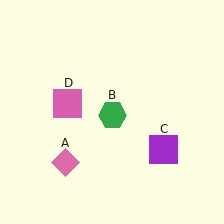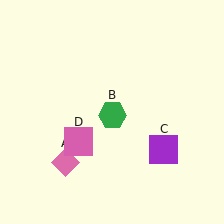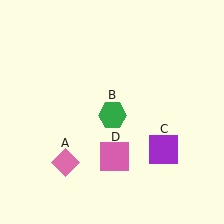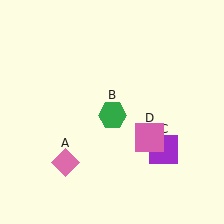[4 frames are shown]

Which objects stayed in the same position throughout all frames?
Pink diamond (object A) and green hexagon (object B) and purple square (object C) remained stationary.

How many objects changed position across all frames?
1 object changed position: pink square (object D).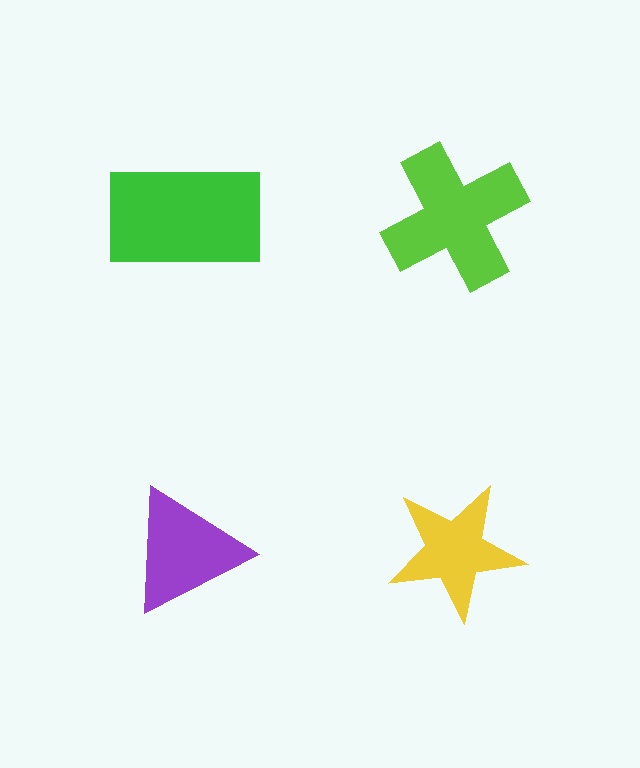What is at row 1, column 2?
A lime cross.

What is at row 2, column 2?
A yellow star.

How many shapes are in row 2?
2 shapes.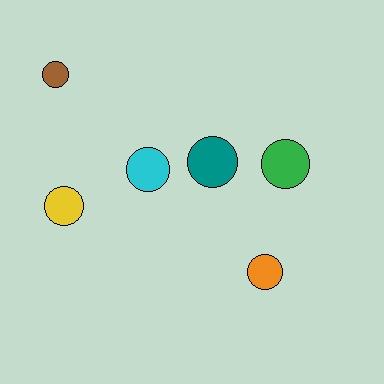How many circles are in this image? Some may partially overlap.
There are 6 circles.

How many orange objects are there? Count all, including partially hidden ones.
There is 1 orange object.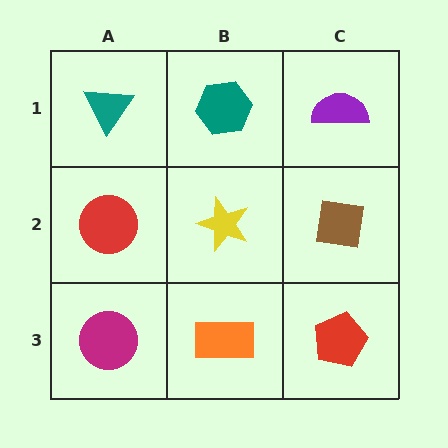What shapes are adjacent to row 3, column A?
A red circle (row 2, column A), an orange rectangle (row 3, column B).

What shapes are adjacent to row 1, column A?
A red circle (row 2, column A), a teal hexagon (row 1, column B).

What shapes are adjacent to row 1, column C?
A brown square (row 2, column C), a teal hexagon (row 1, column B).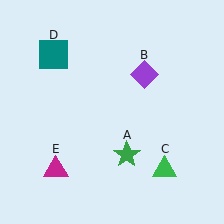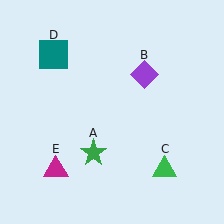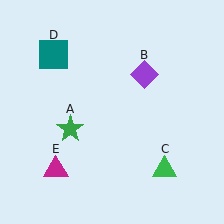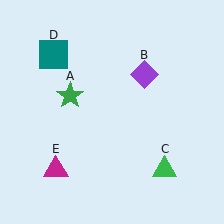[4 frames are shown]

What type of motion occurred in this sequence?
The green star (object A) rotated clockwise around the center of the scene.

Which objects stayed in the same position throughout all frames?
Purple diamond (object B) and green triangle (object C) and teal square (object D) and magenta triangle (object E) remained stationary.